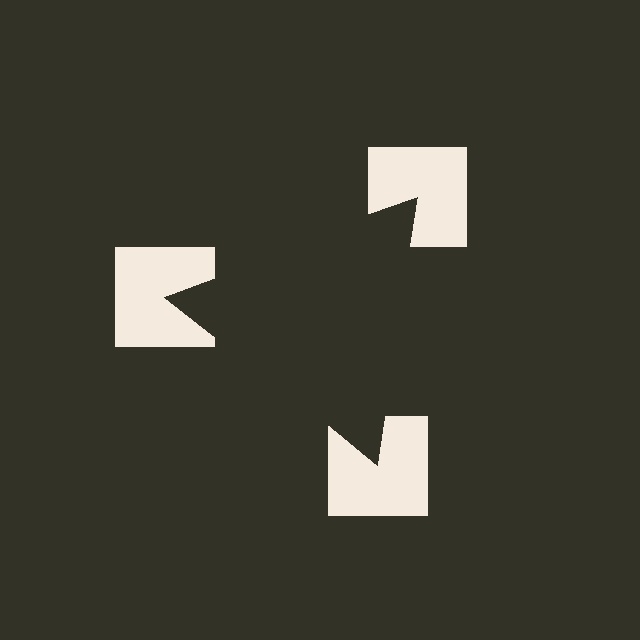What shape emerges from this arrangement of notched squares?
An illusory triangle — its edges are inferred from the aligned wedge cuts in the notched squares, not physically drawn.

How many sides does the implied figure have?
3 sides.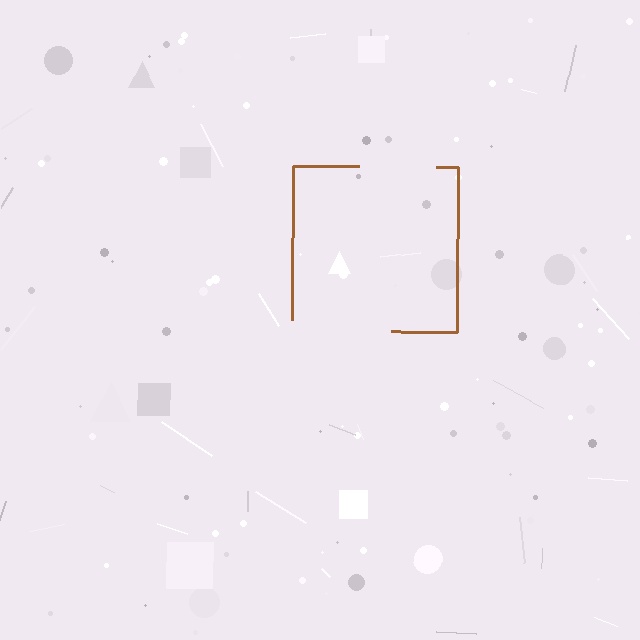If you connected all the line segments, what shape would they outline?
They would outline a square.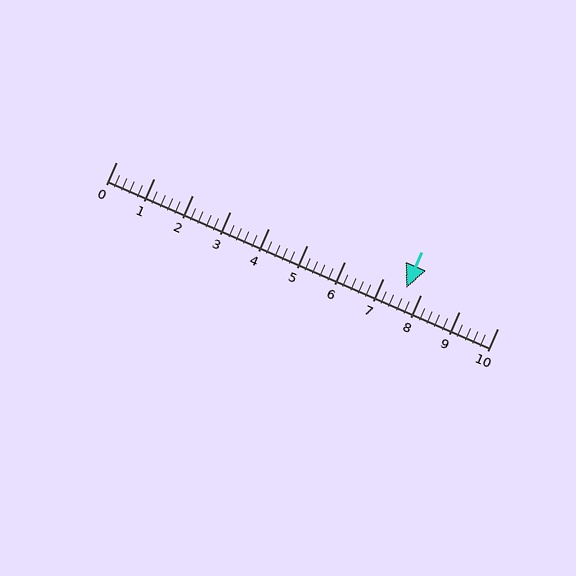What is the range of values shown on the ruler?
The ruler shows values from 0 to 10.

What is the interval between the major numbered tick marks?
The major tick marks are spaced 1 units apart.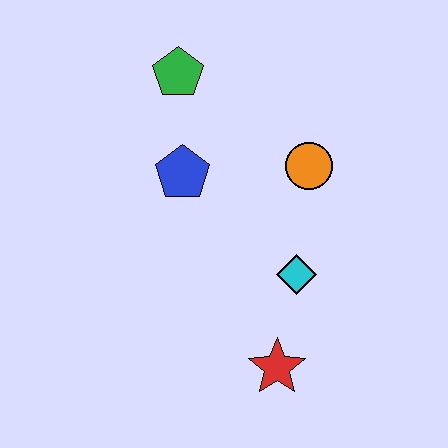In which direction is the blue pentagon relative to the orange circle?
The blue pentagon is to the left of the orange circle.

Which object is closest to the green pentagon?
The blue pentagon is closest to the green pentagon.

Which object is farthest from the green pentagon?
The red star is farthest from the green pentagon.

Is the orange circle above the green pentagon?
No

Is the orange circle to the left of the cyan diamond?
No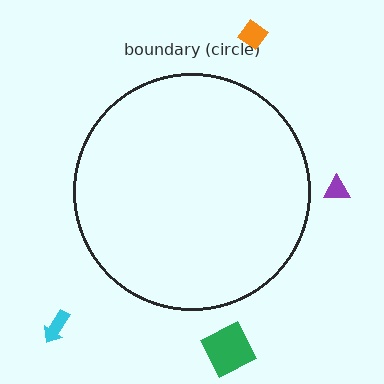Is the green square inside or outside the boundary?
Outside.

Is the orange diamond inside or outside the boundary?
Outside.